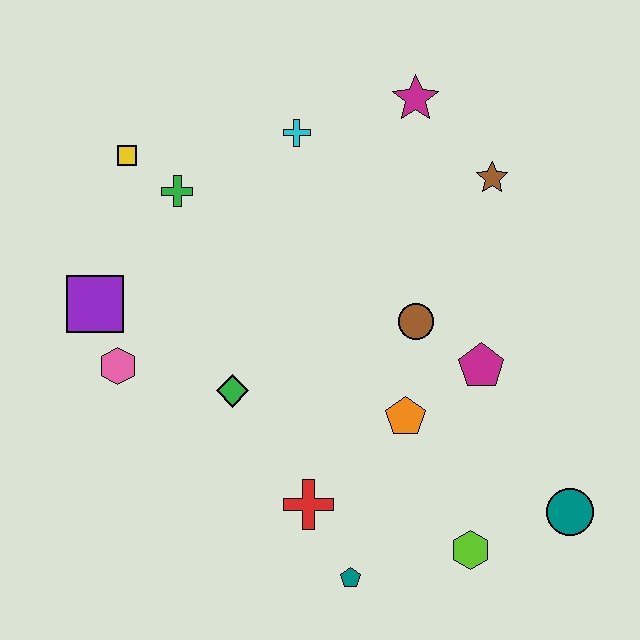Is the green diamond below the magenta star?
Yes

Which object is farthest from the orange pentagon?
The yellow square is farthest from the orange pentagon.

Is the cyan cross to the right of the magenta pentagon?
No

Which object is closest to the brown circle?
The magenta pentagon is closest to the brown circle.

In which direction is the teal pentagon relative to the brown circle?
The teal pentagon is below the brown circle.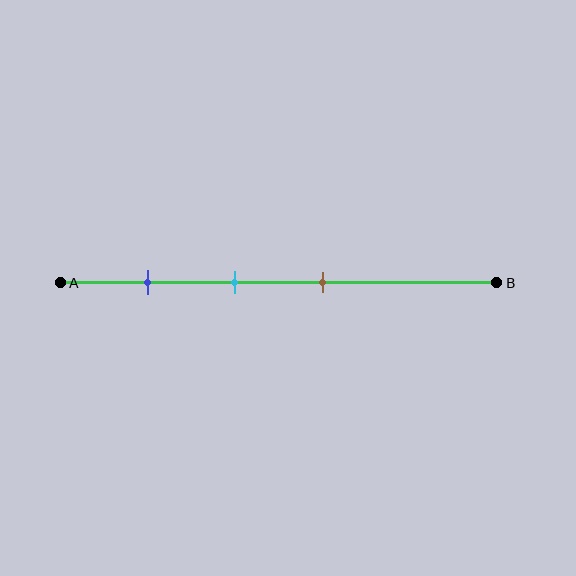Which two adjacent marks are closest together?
The cyan and brown marks are the closest adjacent pair.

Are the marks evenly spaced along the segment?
Yes, the marks are approximately evenly spaced.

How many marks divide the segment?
There are 3 marks dividing the segment.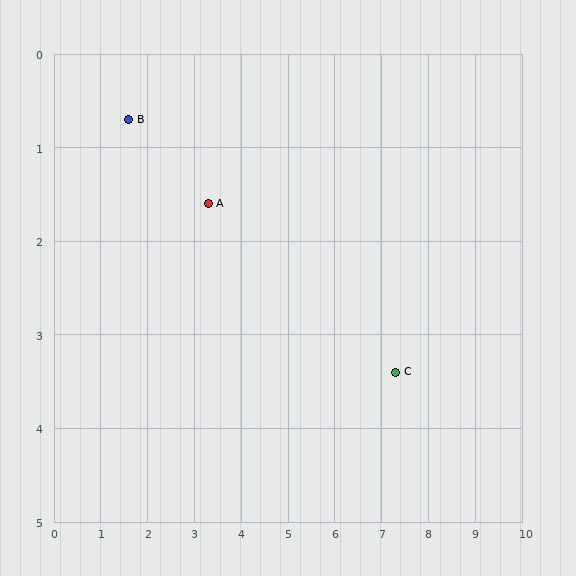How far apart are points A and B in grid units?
Points A and B are about 1.9 grid units apart.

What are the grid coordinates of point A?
Point A is at approximately (3.3, 1.6).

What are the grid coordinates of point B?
Point B is at approximately (1.6, 0.7).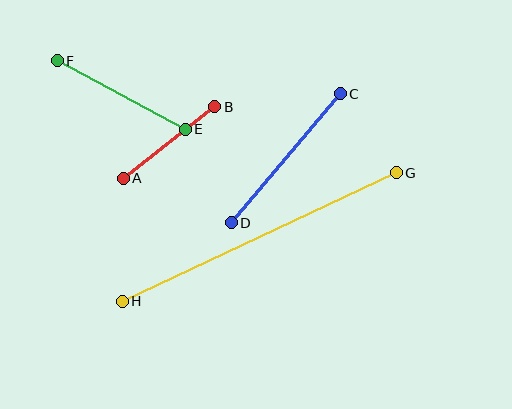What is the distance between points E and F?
The distance is approximately 145 pixels.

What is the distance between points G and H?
The distance is approximately 303 pixels.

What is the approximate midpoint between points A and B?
The midpoint is at approximately (169, 143) pixels.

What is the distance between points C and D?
The distance is approximately 169 pixels.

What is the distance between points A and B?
The distance is approximately 116 pixels.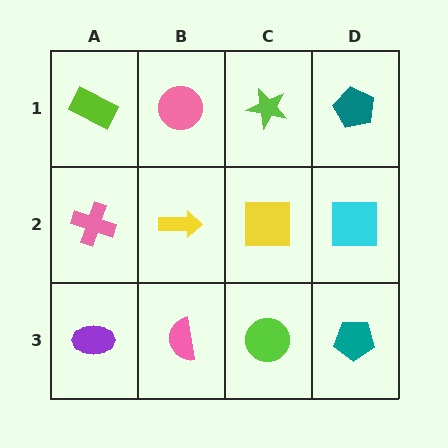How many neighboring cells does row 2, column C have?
4.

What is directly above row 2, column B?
A pink circle.